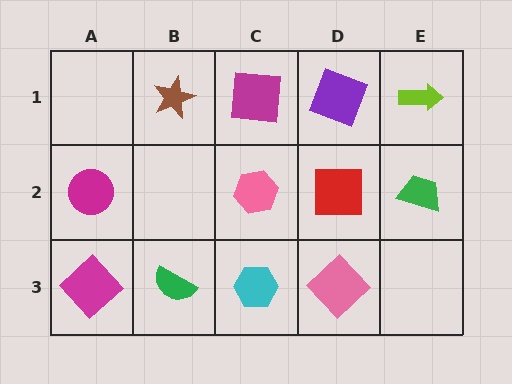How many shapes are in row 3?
4 shapes.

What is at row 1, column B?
A brown star.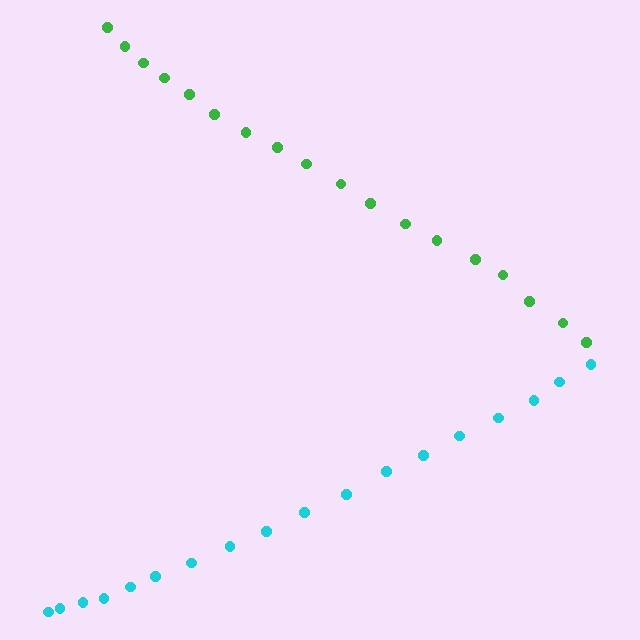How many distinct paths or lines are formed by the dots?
There are 2 distinct paths.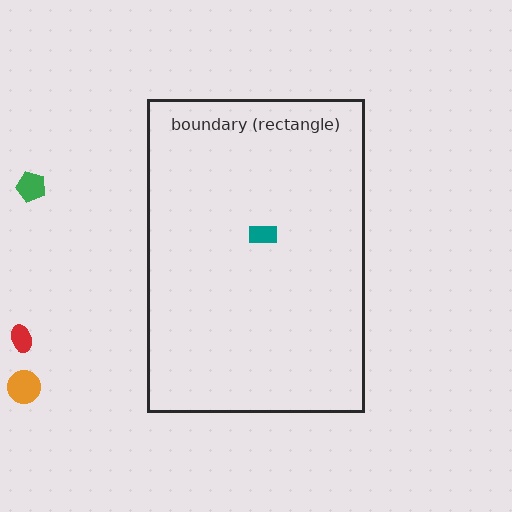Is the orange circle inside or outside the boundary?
Outside.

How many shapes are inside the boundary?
1 inside, 3 outside.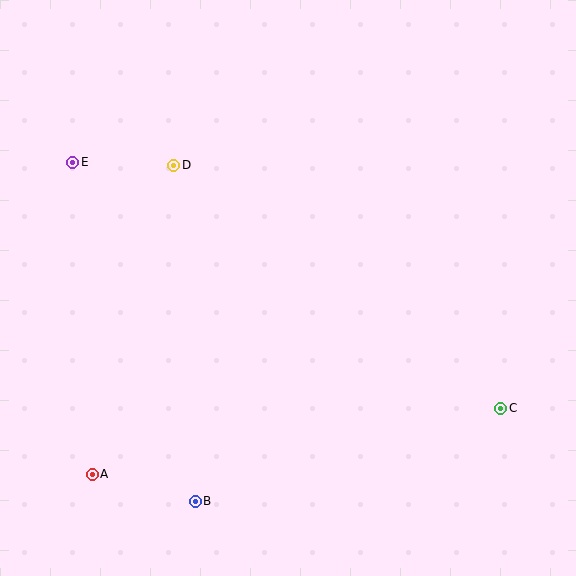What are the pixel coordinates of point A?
Point A is at (92, 474).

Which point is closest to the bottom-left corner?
Point A is closest to the bottom-left corner.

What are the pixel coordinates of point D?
Point D is at (174, 165).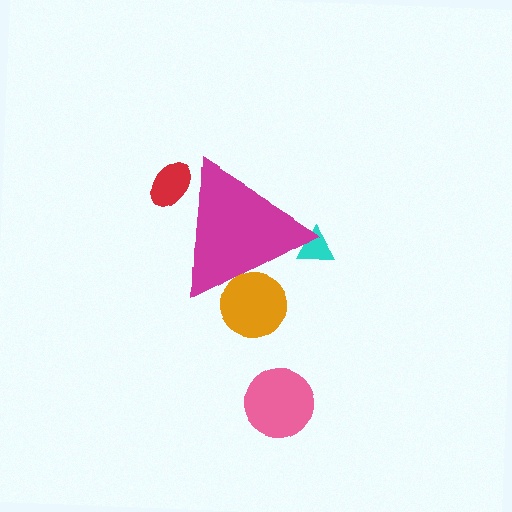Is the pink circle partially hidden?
No, the pink circle is fully visible.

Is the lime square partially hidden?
Yes, the lime square is partially hidden behind the magenta triangle.